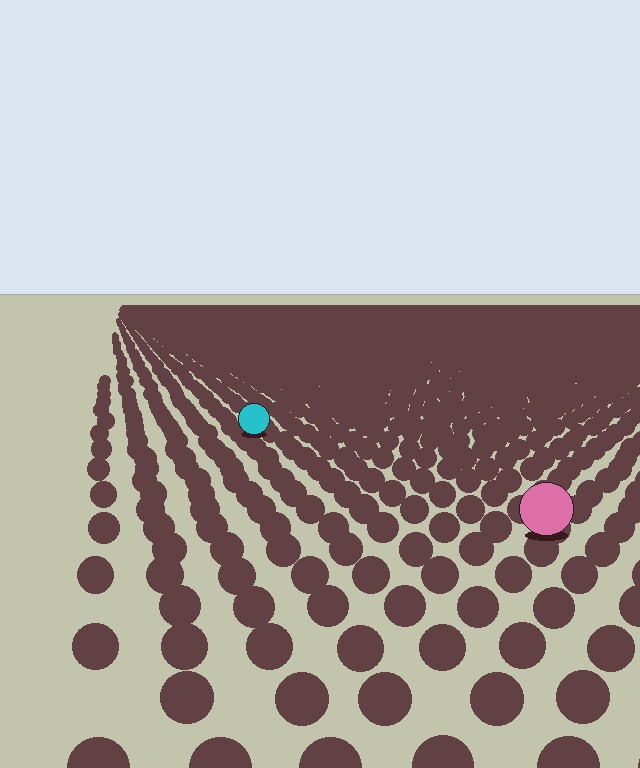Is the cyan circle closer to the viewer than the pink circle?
No. The pink circle is closer — you can tell from the texture gradient: the ground texture is coarser near it.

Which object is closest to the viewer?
The pink circle is closest. The texture marks near it are larger and more spread out.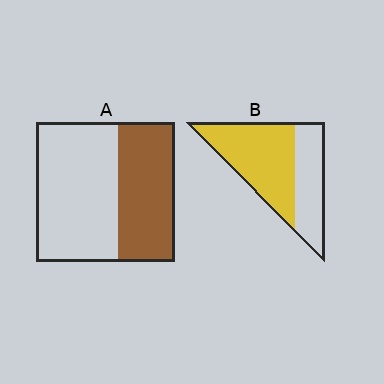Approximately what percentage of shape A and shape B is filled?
A is approximately 40% and B is approximately 60%.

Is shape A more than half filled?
No.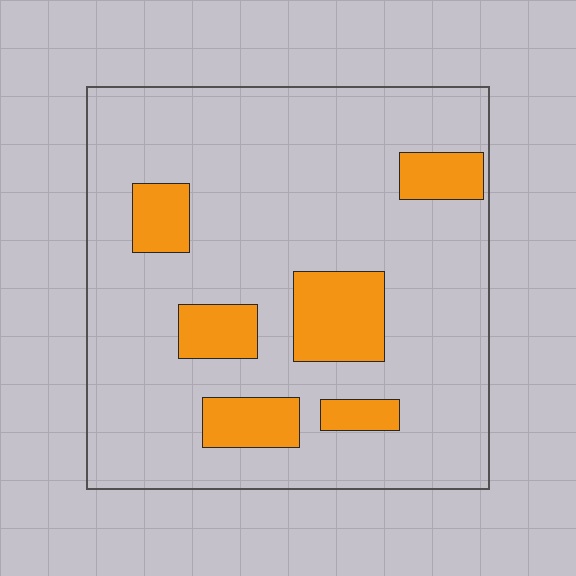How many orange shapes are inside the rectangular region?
6.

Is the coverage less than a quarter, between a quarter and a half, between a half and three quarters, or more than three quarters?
Less than a quarter.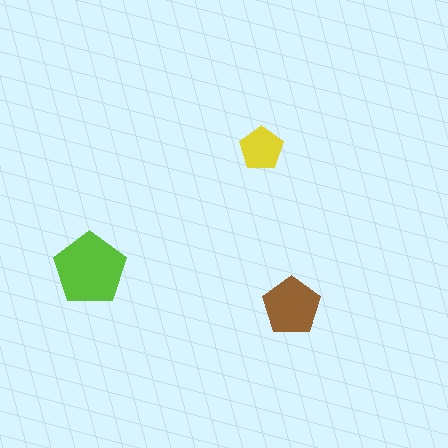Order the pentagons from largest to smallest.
the lime one, the brown one, the yellow one.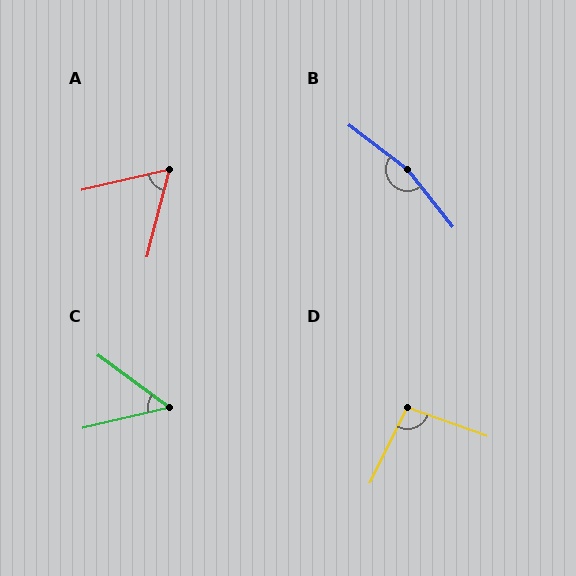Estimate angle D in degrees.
Approximately 96 degrees.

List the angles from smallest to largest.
C (50°), A (62°), D (96°), B (166°).